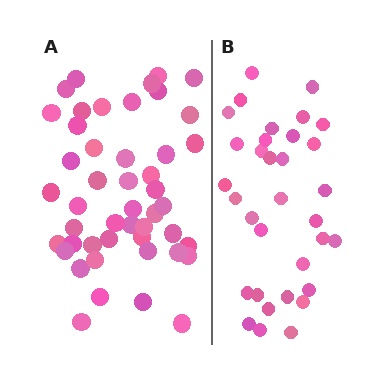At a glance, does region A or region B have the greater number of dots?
Region A (the left region) has more dots.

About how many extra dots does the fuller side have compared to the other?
Region A has approximately 15 more dots than region B.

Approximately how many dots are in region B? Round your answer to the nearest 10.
About 30 dots. (The exact count is 33, which rounds to 30.)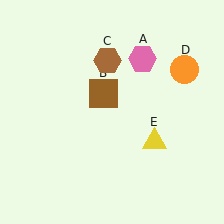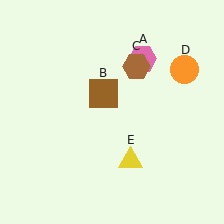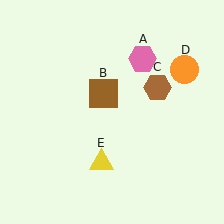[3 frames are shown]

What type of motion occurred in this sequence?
The brown hexagon (object C), yellow triangle (object E) rotated clockwise around the center of the scene.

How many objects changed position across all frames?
2 objects changed position: brown hexagon (object C), yellow triangle (object E).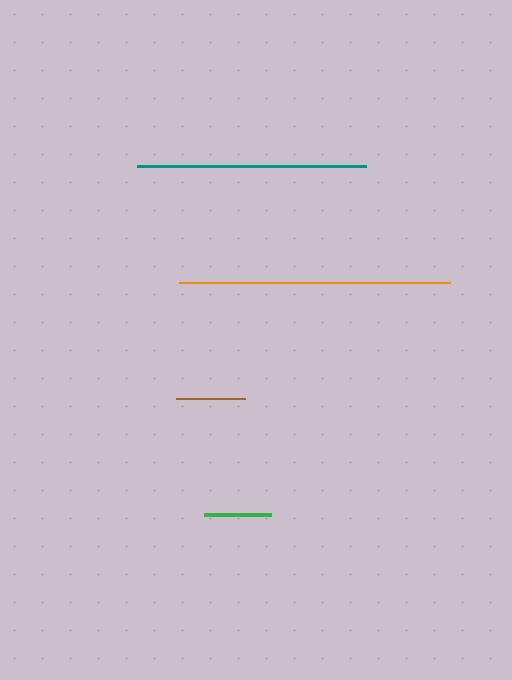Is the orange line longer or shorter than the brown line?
The orange line is longer than the brown line.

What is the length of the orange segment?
The orange segment is approximately 271 pixels long.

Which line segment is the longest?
The orange line is the longest at approximately 271 pixels.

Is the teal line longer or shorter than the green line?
The teal line is longer than the green line.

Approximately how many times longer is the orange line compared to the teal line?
The orange line is approximately 1.2 times the length of the teal line.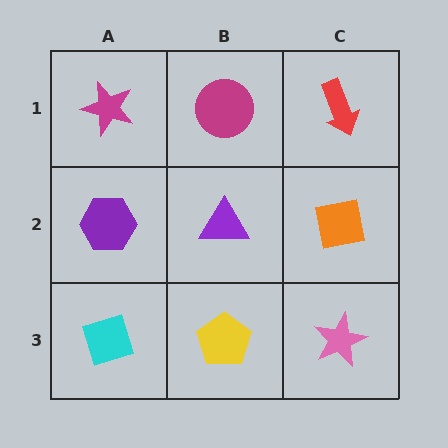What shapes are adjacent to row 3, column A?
A purple hexagon (row 2, column A), a yellow pentagon (row 3, column B).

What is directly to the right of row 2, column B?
An orange square.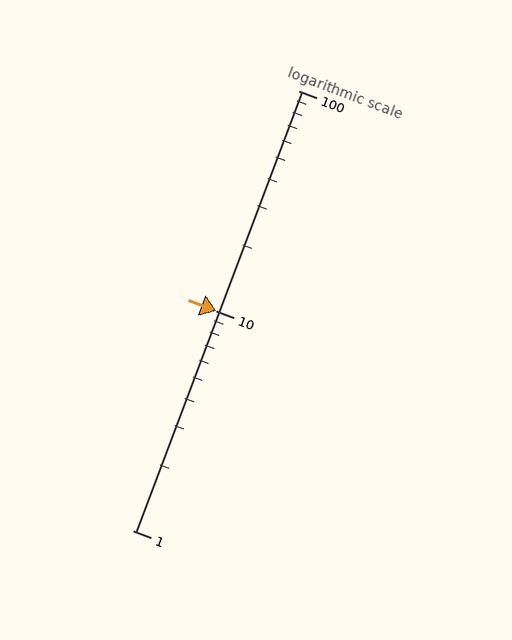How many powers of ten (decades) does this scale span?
The scale spans 2 decades, from 1 to 100.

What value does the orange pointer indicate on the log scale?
The pointer indicates approximately 10.